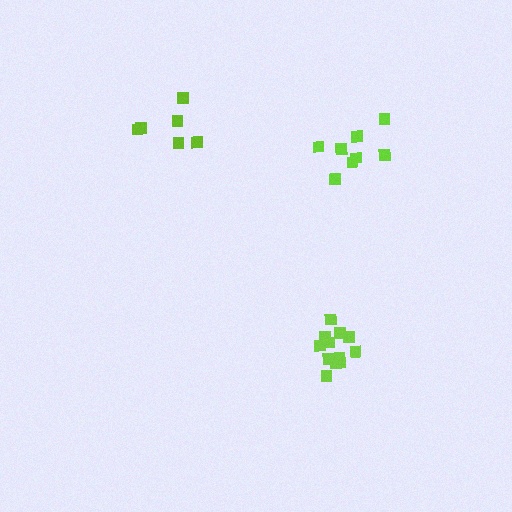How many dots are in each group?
Group 1: 9 dots, Group 2: 12 dots, Group 3: 6 dots (27 total).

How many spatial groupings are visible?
There are 3 spatial groupings.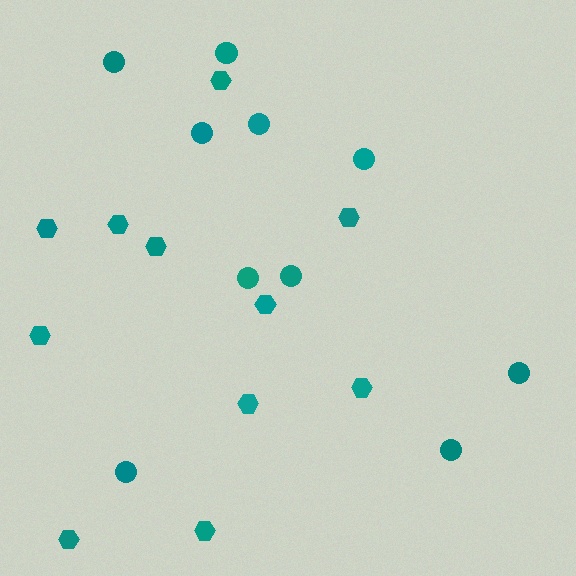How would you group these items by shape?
There are 2 groups: one group of circles (10) and one group of hexagons (11).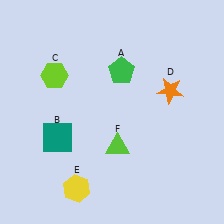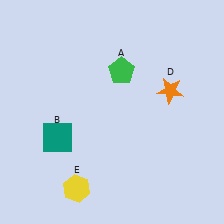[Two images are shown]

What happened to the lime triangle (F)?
The lime triangle (F) was removed in Image 2. It was in the bottom-right area of Image 1.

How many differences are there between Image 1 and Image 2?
There are 2 differences between the two images.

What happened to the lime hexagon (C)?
The lime hexagon (C) was removed in Image 2. It was in the top-left area of Image 1.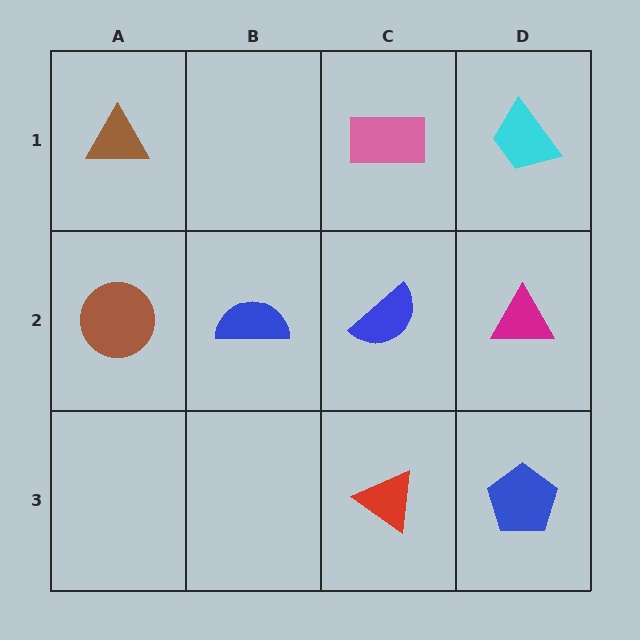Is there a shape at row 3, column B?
No, that cell is empty.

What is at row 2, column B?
A blue semicircle.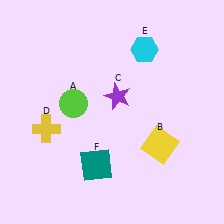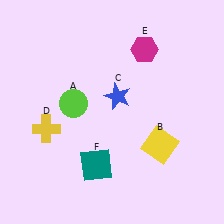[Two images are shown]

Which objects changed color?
C changed from purple to blue. E changed from cyan to magenta.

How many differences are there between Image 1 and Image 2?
There are 2 differences between the two images.